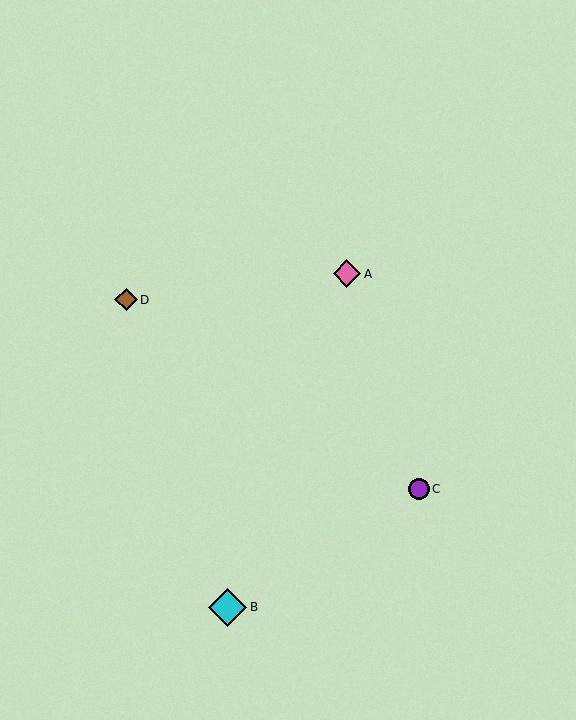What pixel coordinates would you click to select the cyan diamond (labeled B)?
Click at (228, 607) to select the cyan diamond B.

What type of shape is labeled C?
Shape C is a purple circle.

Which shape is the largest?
The cyan diamond (labeled B) is the largest.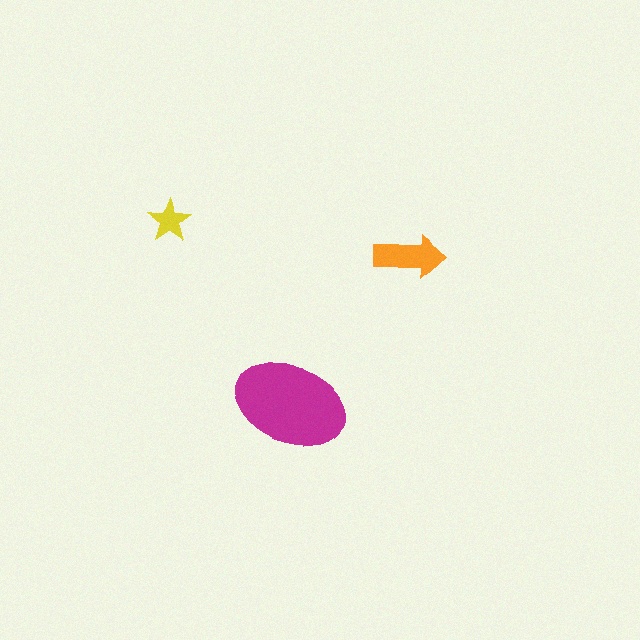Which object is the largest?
The magenta ellipse.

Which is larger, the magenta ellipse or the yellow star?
The magenta ellipse.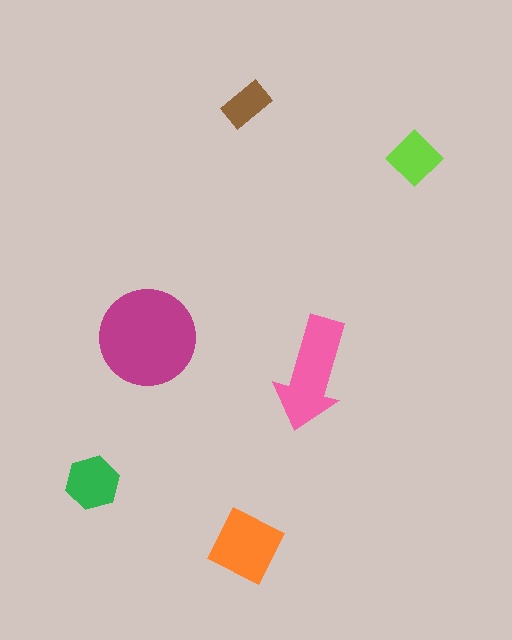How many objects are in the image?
There are 6 objects in the image.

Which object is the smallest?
The brown rectangle.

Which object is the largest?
The magenta circle.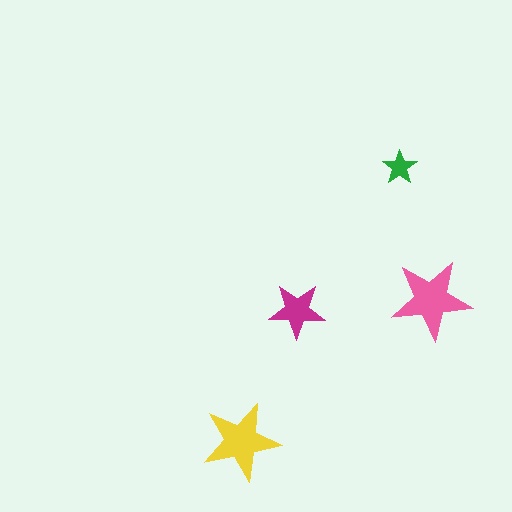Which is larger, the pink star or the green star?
The pink one.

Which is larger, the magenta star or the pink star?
The pink one.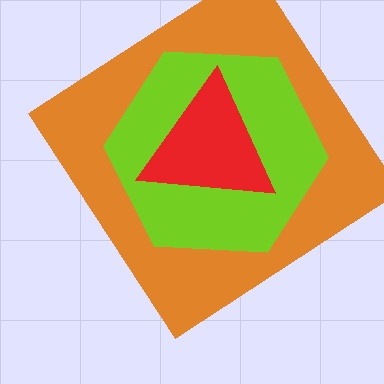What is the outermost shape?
The orange diamond.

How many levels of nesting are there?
3.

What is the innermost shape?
The red triangle.